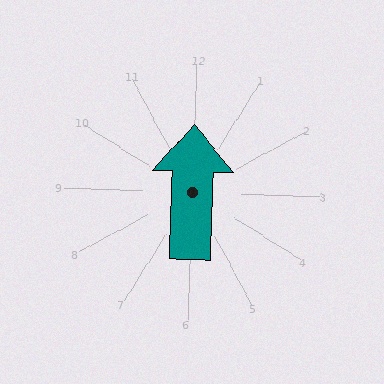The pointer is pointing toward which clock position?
Roughly 12 o'clock.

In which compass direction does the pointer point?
North.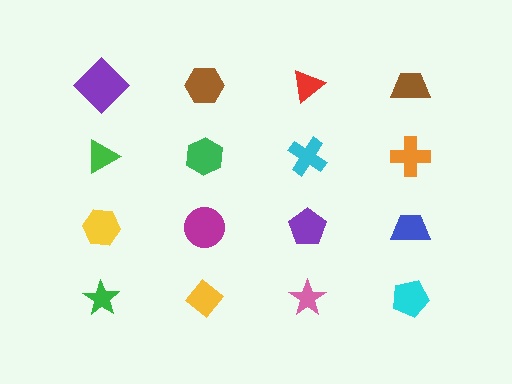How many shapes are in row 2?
4 shapes.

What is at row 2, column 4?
An orange cross.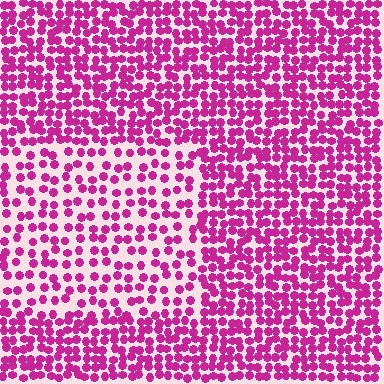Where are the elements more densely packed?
The elements are more densely packed outside the rectangle boundary.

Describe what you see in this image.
The image contains small magenta elements arranged at two different densities. A rectangle-shaped region is visible where the elements are less densely packed than the surrounding area.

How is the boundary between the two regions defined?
The boundary is defined by a change in element density (approximately 1.8x ratio). All elements are the same color, size, and shape.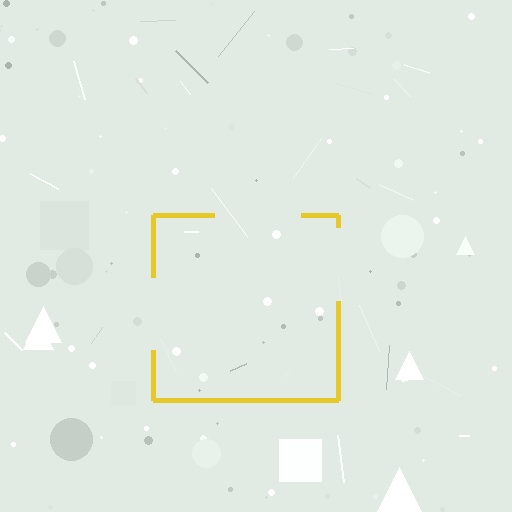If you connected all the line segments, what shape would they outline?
They would outline a square.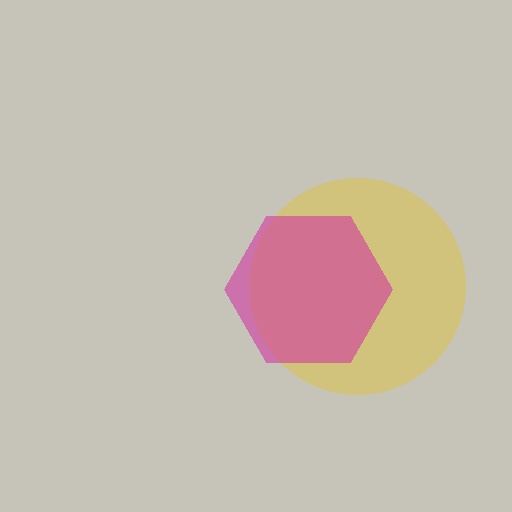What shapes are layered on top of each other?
The layered shapes are: a yellow circle, a magenta hexagon.